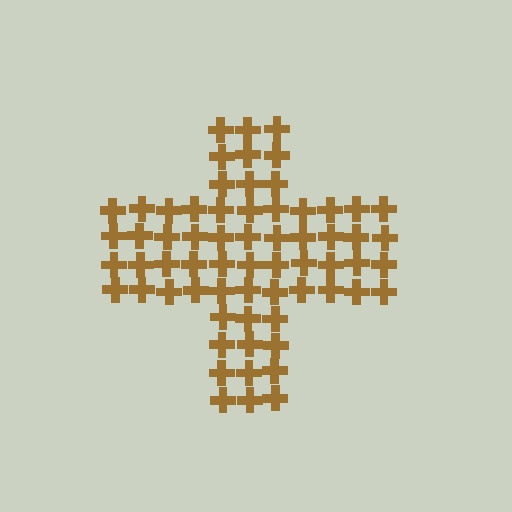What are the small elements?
The small elements are crosses.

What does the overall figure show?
The overall figure shows a cross.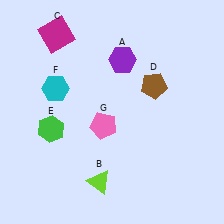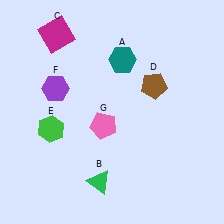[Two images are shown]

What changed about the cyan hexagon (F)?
In Image 1, F is cyan. In Image 2, it changed to purple.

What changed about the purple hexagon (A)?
In Image 1, A is purple. In Image 2, it changed to teal.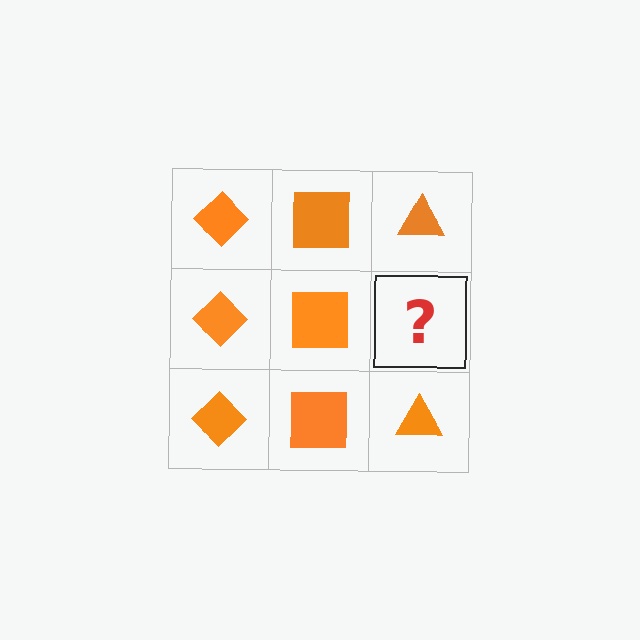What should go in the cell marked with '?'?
The missing cell should contain an orange triangle.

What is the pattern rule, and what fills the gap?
The rule is that each column has a consistent shape. The gap should be filled with an orange triangle.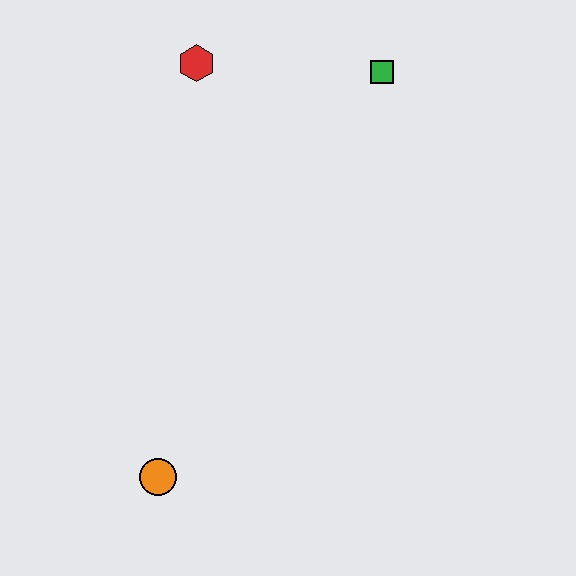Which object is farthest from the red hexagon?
The orange circle is farthest from the red hexagon.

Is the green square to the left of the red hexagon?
No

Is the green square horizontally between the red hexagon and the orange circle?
No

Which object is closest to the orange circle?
The red hexagon is closest to the orange circle.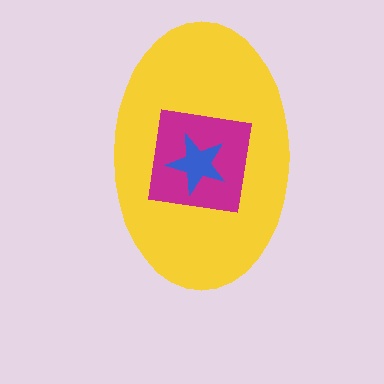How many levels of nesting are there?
3.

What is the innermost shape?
The blue star.